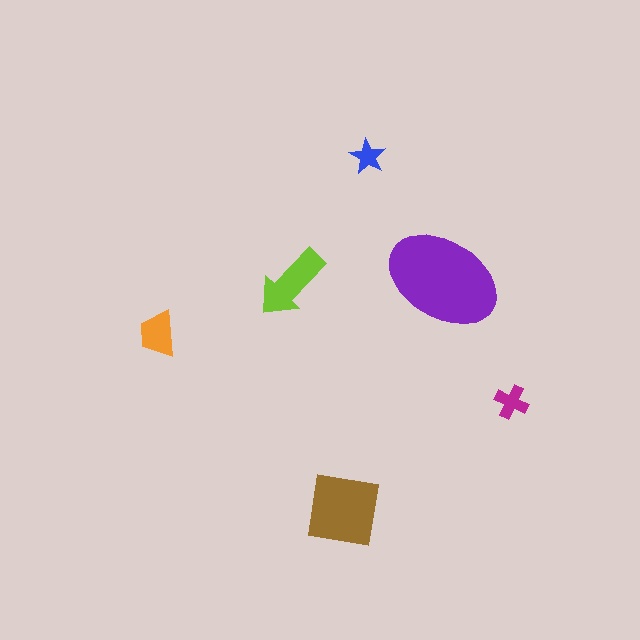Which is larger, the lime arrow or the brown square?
The brown square.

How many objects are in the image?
There are 6 objects in the image.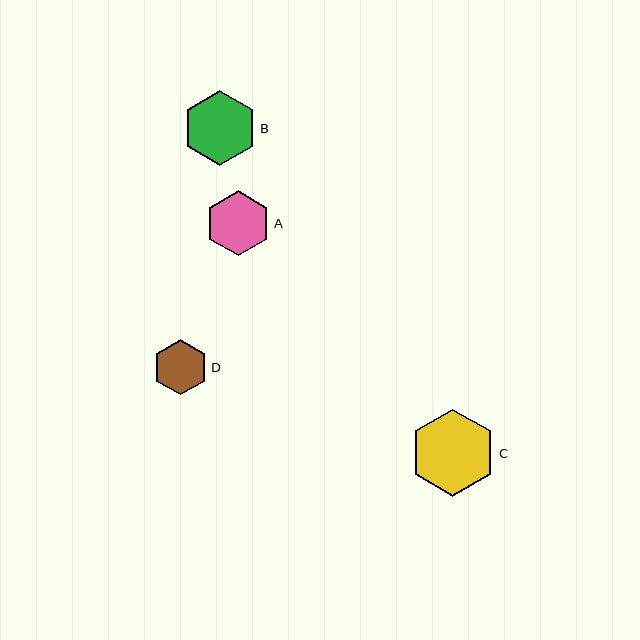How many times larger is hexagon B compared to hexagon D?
Hexagon B is approximately 1.3 times the size of hexagon D.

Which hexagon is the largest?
Hexagon C is the largest with a size of approximately 87 pixels.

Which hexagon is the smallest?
Hexagon D is the smallest with a size of approximately 56 pixels.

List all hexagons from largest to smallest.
From largest to smallest: C, B, A, D.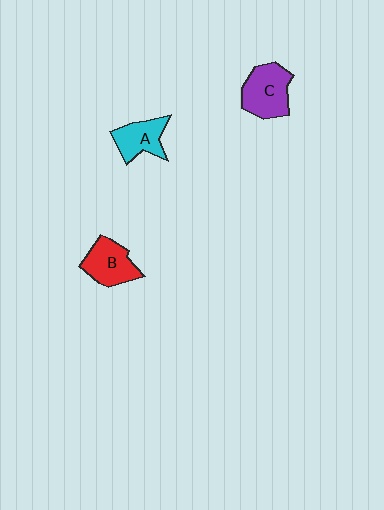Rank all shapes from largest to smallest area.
From largest to smallest: C (purple), B (red), A (cyan).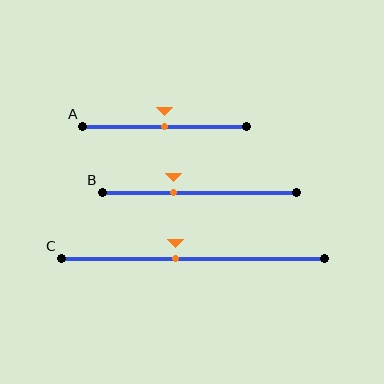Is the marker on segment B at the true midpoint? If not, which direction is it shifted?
No, the marker on segment B is shifted to the left by about 13% of the segment length.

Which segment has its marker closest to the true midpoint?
Segment A has its marker closest to the true midpoint.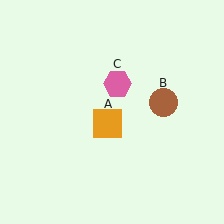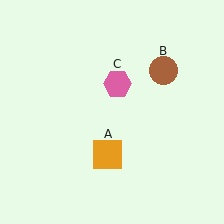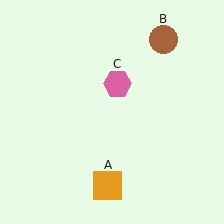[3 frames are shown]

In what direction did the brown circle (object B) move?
The brown circle (object B) moved up.